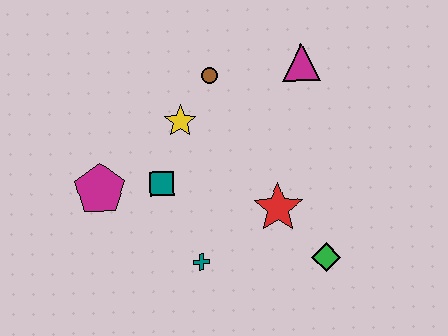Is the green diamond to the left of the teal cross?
No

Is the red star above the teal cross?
Yes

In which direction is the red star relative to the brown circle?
The red star is below the brown circle.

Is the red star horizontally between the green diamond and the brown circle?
Yes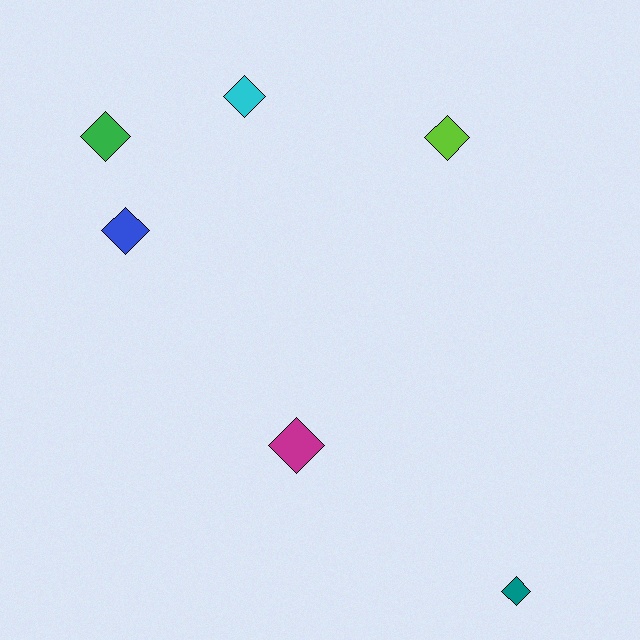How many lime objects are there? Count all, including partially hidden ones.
There is 1 lime object.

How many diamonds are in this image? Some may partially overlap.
There are 6 diamonds.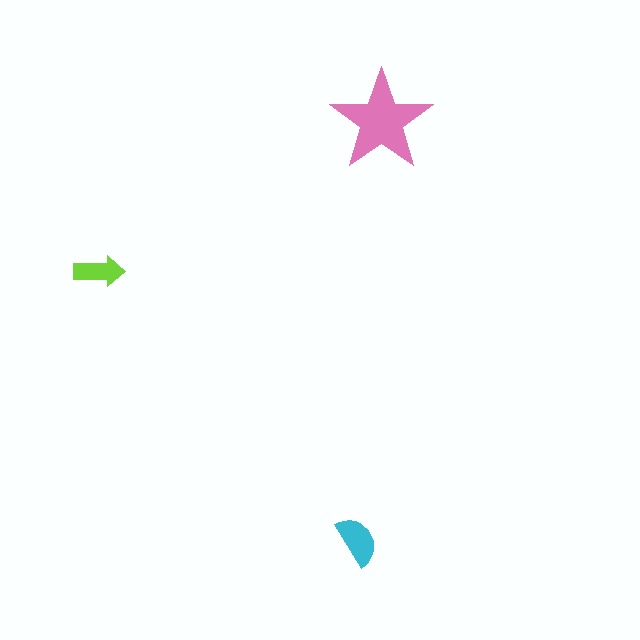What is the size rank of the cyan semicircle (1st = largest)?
2nd.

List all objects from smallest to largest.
The lime arrow, the cyan semicircle, the pink star.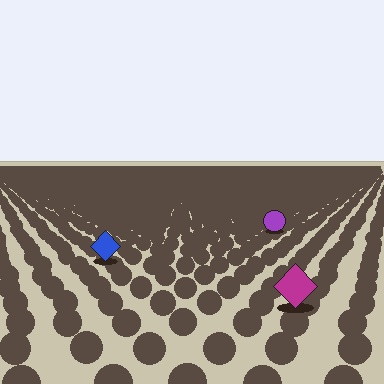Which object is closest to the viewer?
The magenta diamond is closest. The texture marks near it are larger and more spread out.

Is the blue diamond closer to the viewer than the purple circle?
Yes. The blue diamond is closer — you can tell from the texture gradient: the ground texture is coarser near it.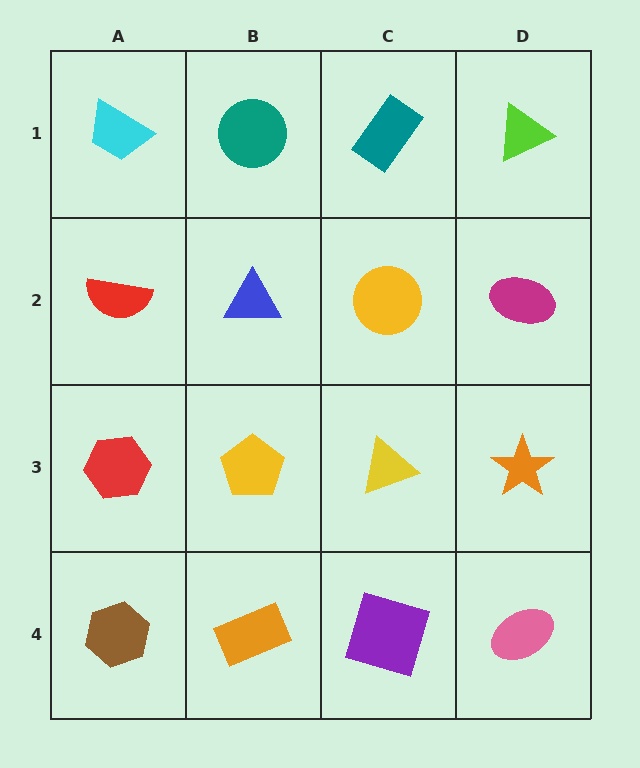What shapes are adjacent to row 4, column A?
A red hexagon (row 3, column A), an orange rectangle (row 4, column B).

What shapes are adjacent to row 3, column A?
A red semicircle (row 2, column A), a brown hexagon (row 4, column A), a yellow pentagon (row 3, column B).